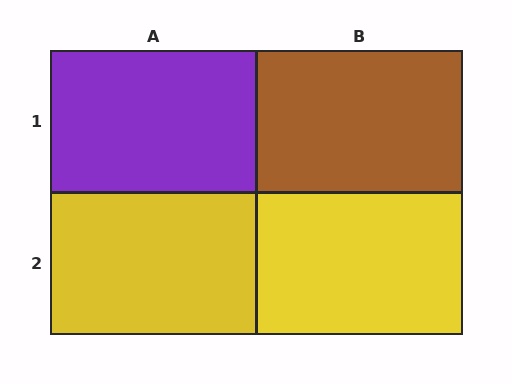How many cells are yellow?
2 cells are yellow.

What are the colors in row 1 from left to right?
Purple, brown.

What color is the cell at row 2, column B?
Yellow.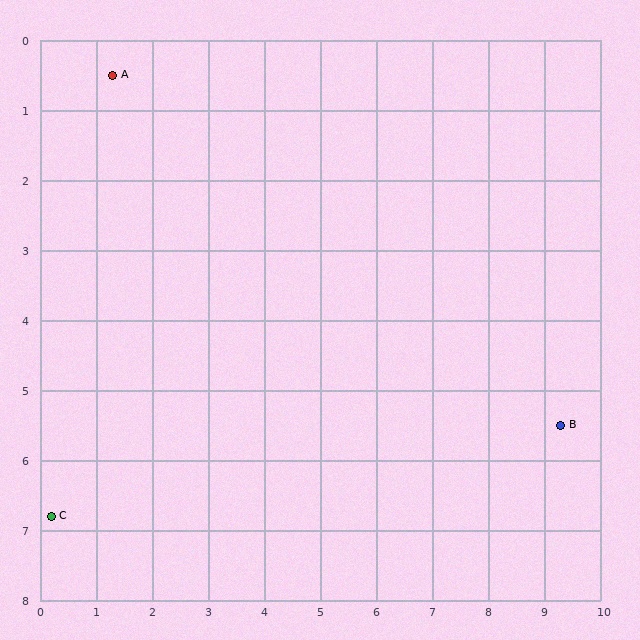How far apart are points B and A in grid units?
Points B and A are about 9.4 grid units apart.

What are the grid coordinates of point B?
Point B is at approximately (9.3, 5.5).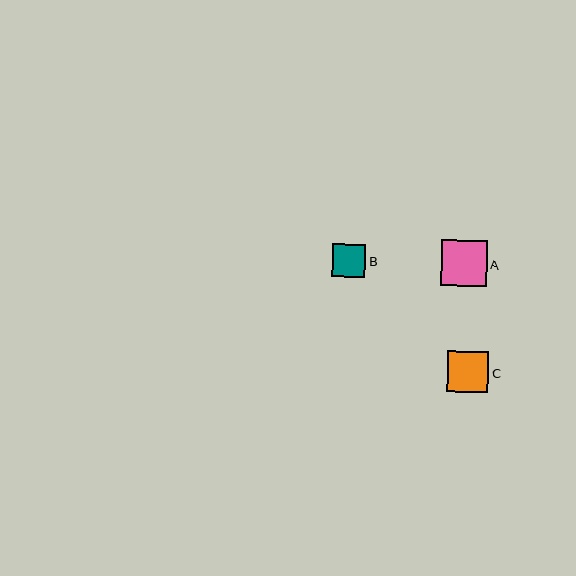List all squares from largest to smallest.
From largest to smallest: A, C, B.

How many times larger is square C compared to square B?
Square C is approximately 1.2 times the size of square B.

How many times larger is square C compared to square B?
Square C is approximately 1.2 times the size of square B.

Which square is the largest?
Square A is the largest with a size of approximately 46 pixels.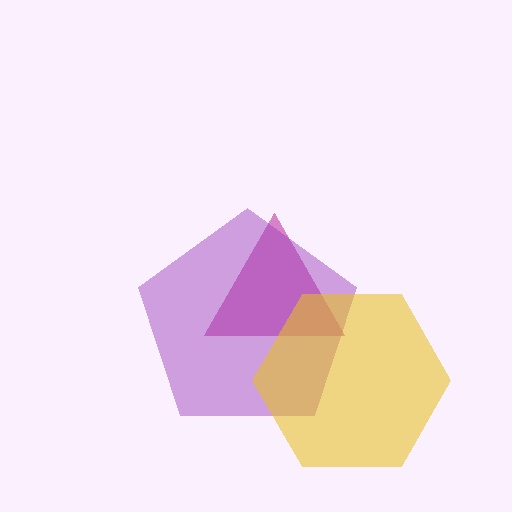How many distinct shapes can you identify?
There are 3 distinct shapes: a magenta triangle, a purple pentagon, a yellow hexagon.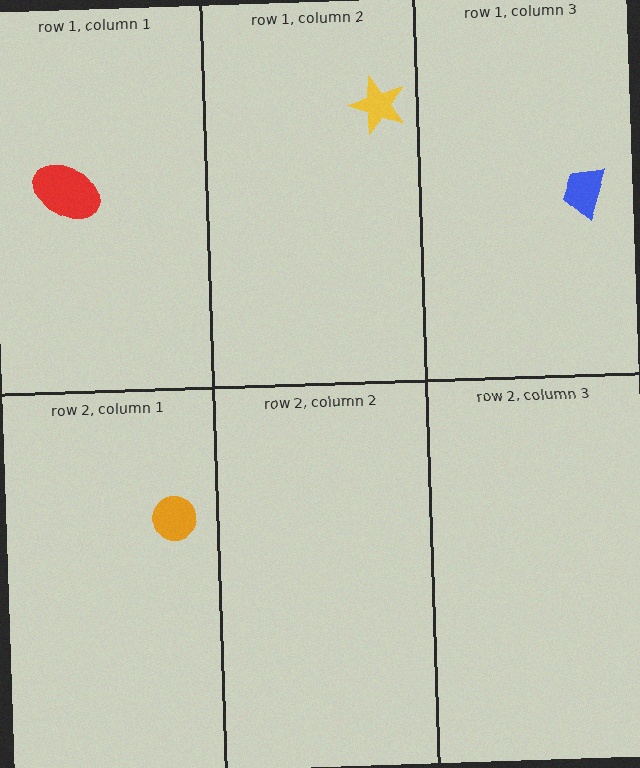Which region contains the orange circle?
The row 2, column 1 region.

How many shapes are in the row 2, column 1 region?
1.